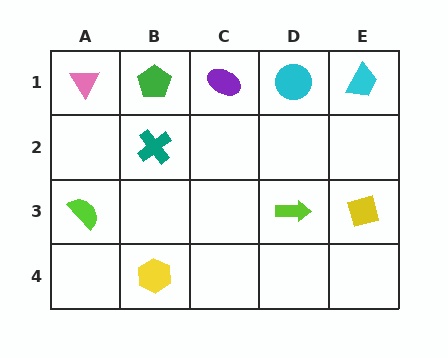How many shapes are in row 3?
3 shapes.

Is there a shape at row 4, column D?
No, that cell is empty.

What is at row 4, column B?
A yellow hexagon.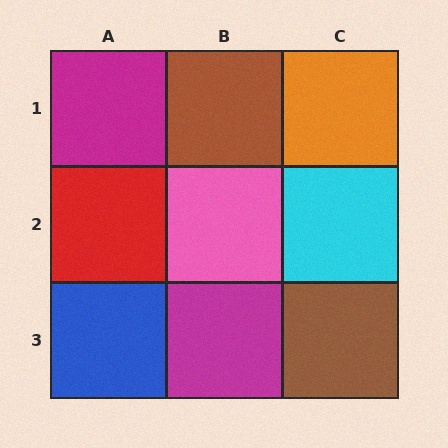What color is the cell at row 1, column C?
Orange.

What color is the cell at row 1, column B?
Brown.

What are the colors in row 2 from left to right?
Red, pink, cyan.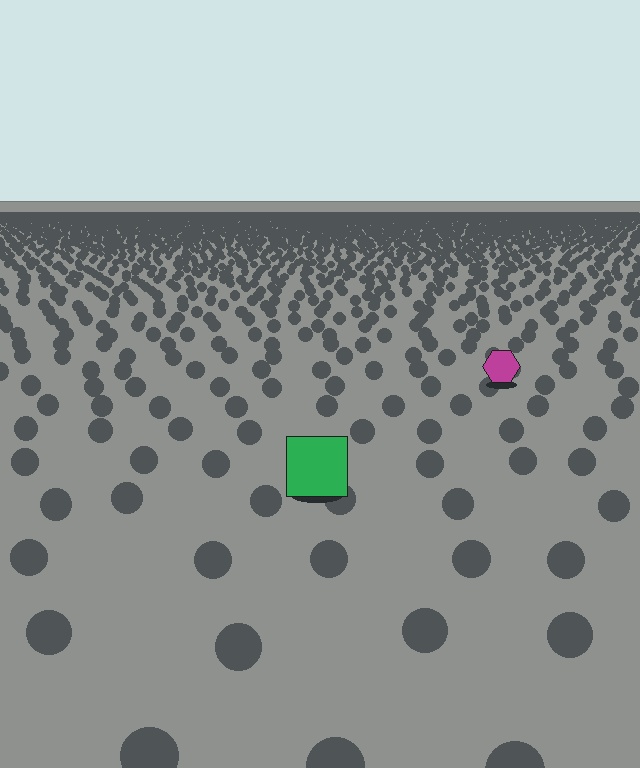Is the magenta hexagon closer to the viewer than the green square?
No. The green square is closer — you can tell from the texture gradient: the ground texture is coarser near it.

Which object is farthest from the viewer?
The magenta hexagon is farthest from the viewer. It appears smaller and the ground texture around it is denser.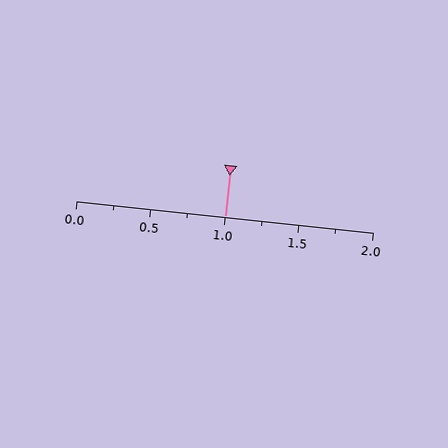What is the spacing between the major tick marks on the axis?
The major ticks are spaced 0.5 apart.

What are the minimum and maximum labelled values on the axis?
The axis runs from 0.0 to 2.0.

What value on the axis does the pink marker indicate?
The marker indicates approximately 1.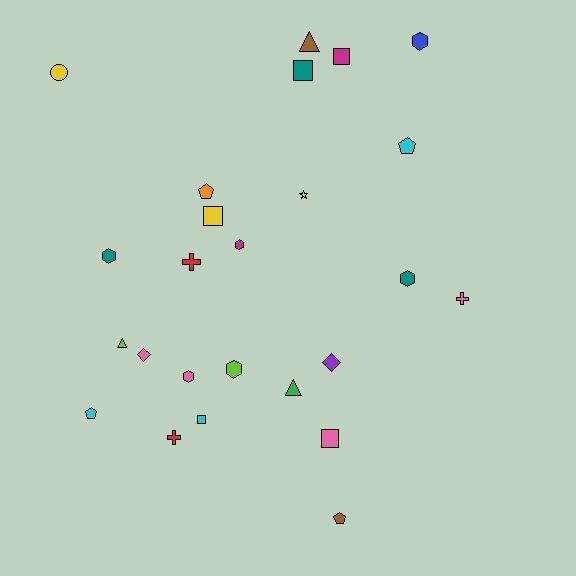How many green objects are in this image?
There is 1 green object.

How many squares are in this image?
There are 5 squares.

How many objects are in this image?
There are 25 objects.